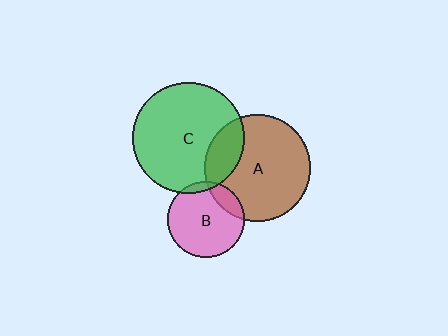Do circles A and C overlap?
Yes.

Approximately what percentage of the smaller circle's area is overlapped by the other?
Approximately 20%.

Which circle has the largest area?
Circle C (green).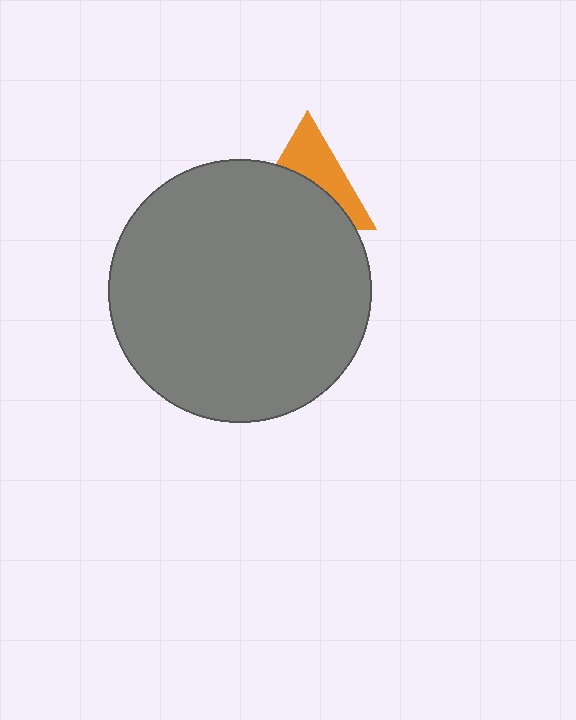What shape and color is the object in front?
The object in front is a gray circle.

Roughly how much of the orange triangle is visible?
A small part of it is visible (roughly 45%).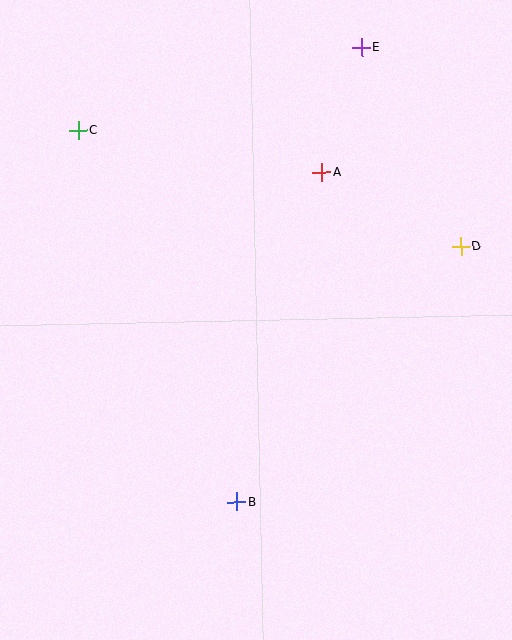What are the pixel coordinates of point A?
Point A is at (322, 172).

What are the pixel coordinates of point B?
Point B is at (237, 502).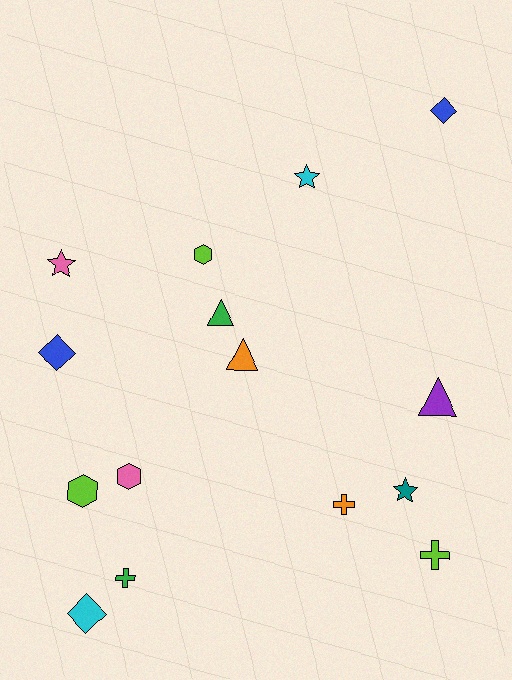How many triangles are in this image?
There are 3 triangles.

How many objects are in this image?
There are 15 objects.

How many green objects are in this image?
There are 2 green objects.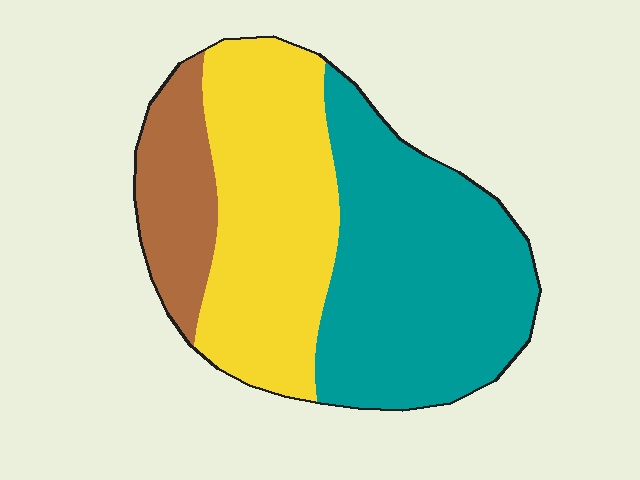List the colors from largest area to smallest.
From largest to smallest: teal, yellow, brown.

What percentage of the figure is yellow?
Yellow covers 38% of the figure.